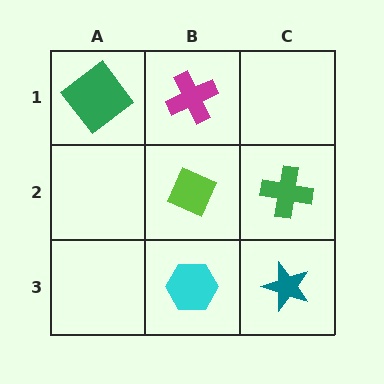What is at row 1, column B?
A magenta cross.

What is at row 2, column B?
A lime diamond.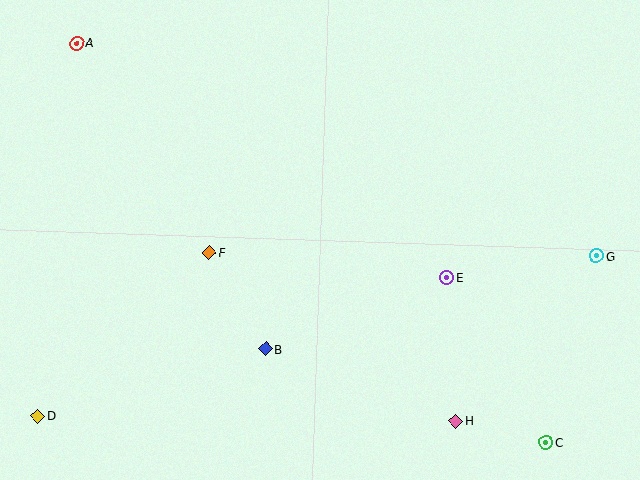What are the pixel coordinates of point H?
Point H is at (456, 421).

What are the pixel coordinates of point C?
Point C is at (546, 442).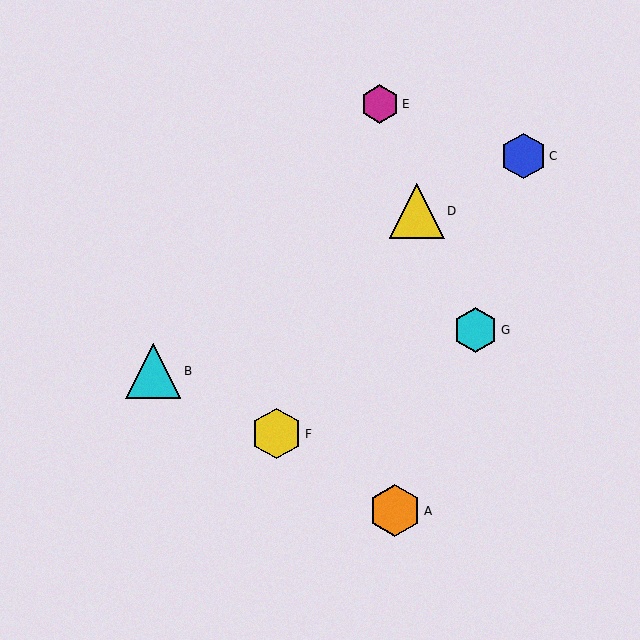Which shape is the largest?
The yellow triangle (labeled D) is the largest.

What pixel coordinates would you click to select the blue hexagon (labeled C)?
Click at (523, 156) to select the blue hexagon C.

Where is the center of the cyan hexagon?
The center of the cyan hexagon is at (475, 330).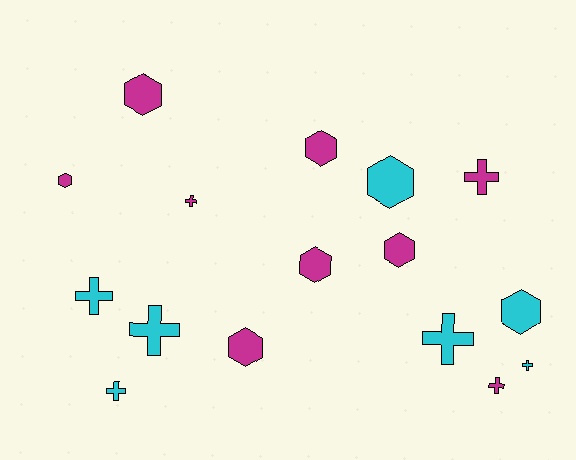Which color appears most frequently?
Magenta, with 9 objects.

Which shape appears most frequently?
Hexagon, with 8 objects.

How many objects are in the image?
There are 16 objects.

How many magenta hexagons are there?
There are 6 magenta hexagons.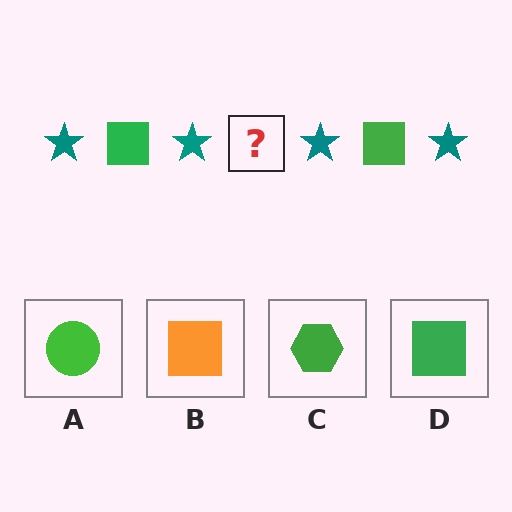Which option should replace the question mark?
Option D.